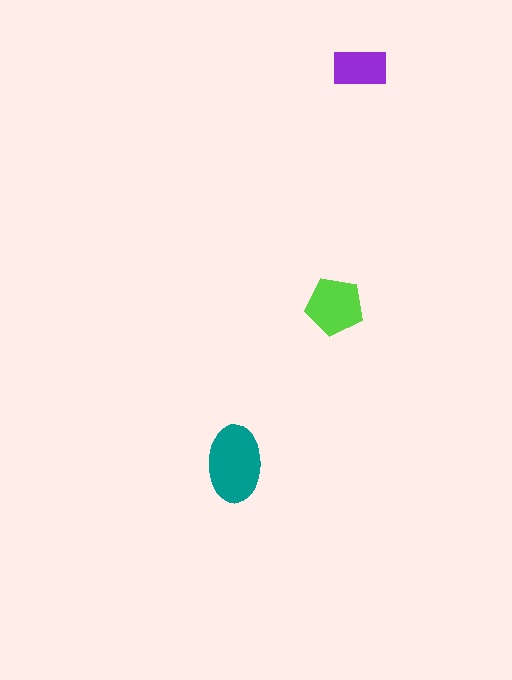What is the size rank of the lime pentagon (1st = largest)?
2nd.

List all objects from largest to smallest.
The teal ellipse, the lime pentagon, the purple rectangle.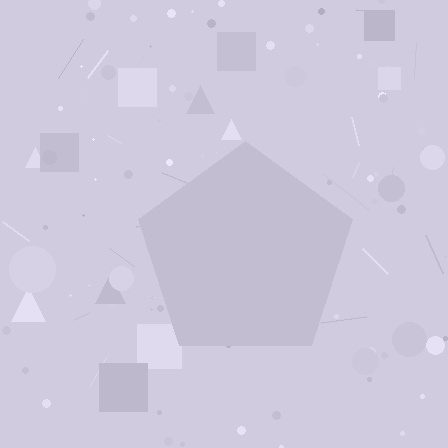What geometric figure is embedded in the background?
A pentagon is embedded in the background.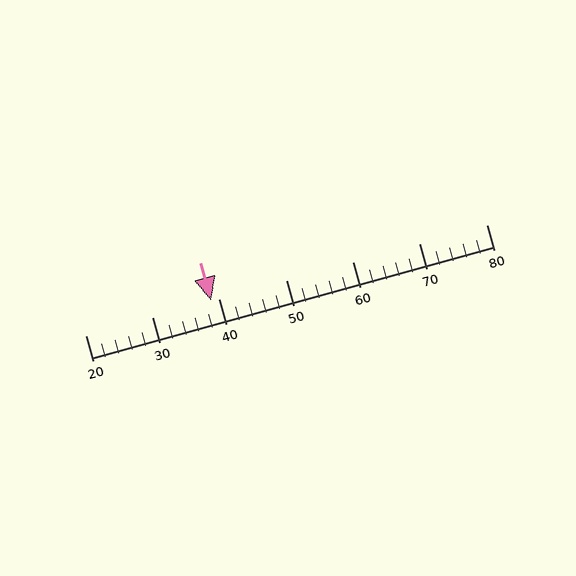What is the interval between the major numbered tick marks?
The major tick marks are spaced 10 units apart.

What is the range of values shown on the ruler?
The ruler shows values from 20 to 80.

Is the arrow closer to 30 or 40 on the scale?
The arrow is closer to 40.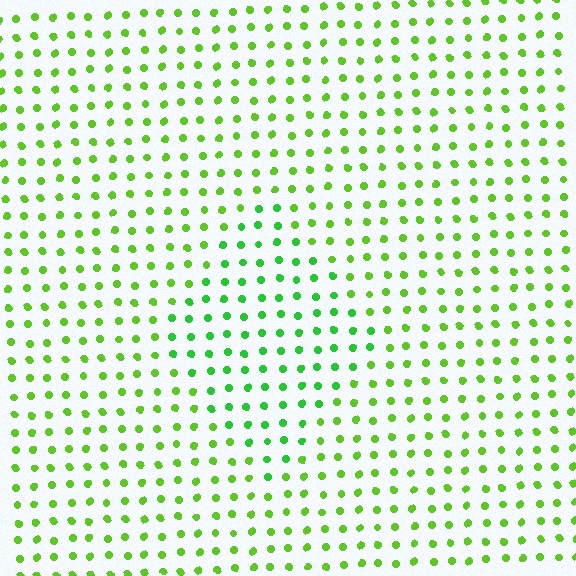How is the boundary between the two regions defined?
The boundary is defined purely by a slight shift in hue (about 26 degrees). Spacing, size, and orientation are identical on both sides.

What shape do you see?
I see a diamond.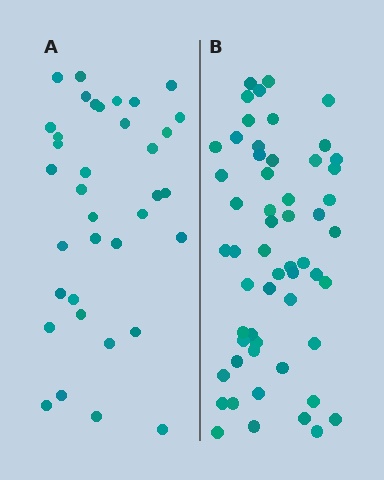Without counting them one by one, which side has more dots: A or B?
Region B (the right region) has more dots.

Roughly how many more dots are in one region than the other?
Region B has approximately 20 more dots than region A.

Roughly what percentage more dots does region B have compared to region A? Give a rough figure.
About 55% more.